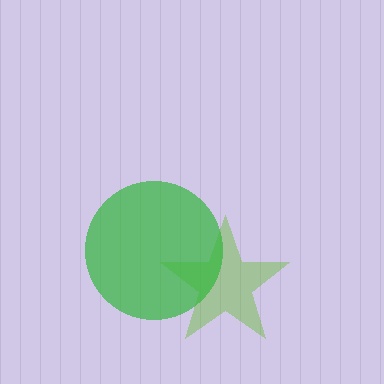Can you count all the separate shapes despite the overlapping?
Yes, there are 2 separate shapes.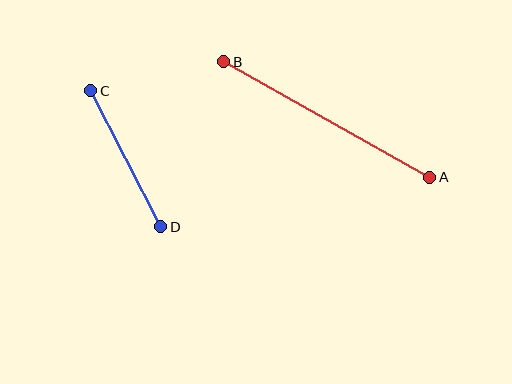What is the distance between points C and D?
The distance is approximately 153 pixels.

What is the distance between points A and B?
The distance is approximately 236 pixels.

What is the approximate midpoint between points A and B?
The midpoint is at approximately (327, 119) pixels.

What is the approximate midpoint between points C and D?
The midpoint is at approximately (126, 159) pixels.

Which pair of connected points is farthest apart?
Points A and B are farthest apart.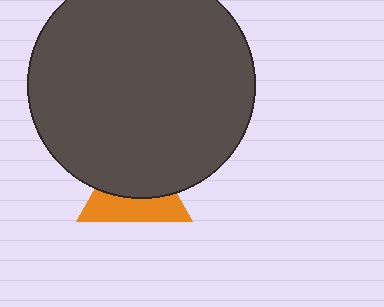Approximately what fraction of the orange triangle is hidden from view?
Roughly 57% of the orange triangle is hidden behind the dark gray circle.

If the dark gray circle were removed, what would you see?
You would see the complete orange triangle.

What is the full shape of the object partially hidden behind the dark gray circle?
The partially hidden object is an orange triangle.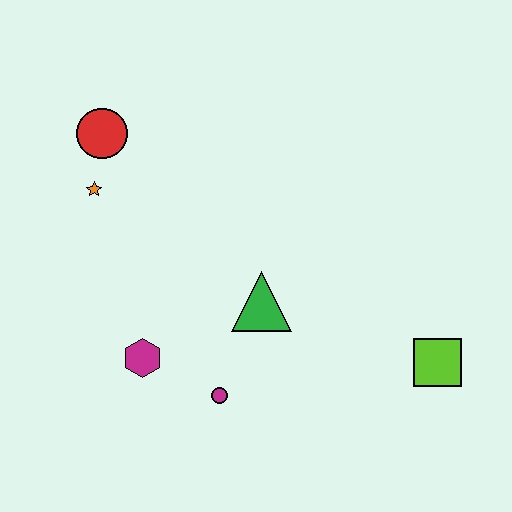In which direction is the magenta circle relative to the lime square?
The magenta circle is to the left of the lime square.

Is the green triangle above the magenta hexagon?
Yes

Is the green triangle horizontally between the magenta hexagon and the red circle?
No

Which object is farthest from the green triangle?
The red circle is farthest from the green triangle.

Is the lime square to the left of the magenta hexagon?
No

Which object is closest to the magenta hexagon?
The magenta circle is closest to the magenta hexagon.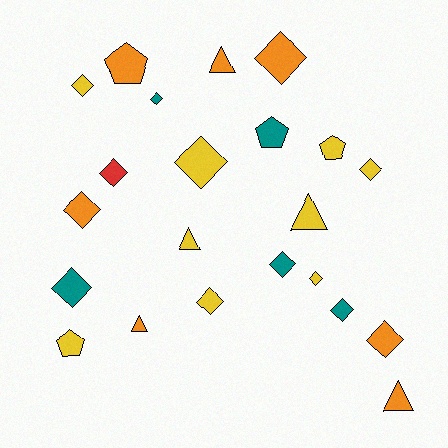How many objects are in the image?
There are 22 objects.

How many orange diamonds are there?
There are 3 orange diamonds.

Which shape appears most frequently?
Diamond, with 13 objects.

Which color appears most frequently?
Yellow, with 9 objects.